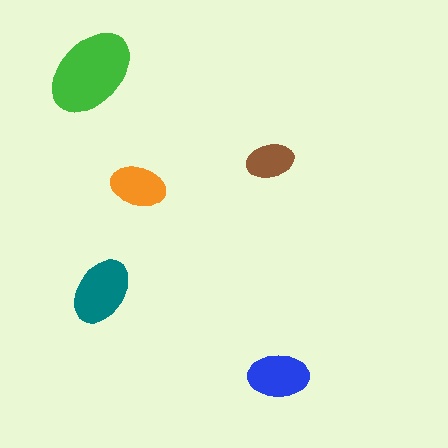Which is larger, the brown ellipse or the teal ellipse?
The teal one.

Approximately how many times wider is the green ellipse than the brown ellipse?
About 2 times wider.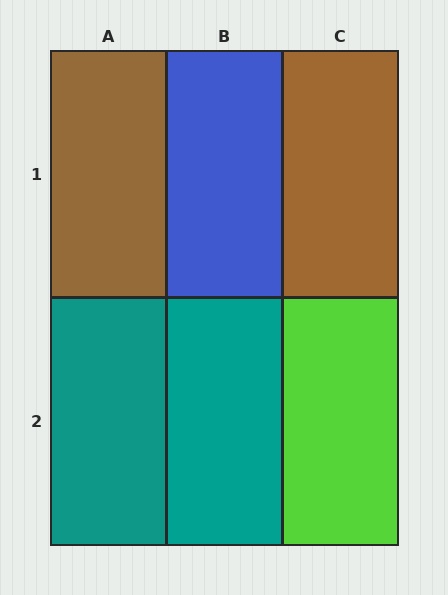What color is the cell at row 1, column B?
Blue.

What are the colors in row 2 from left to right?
Teal, teal, lime.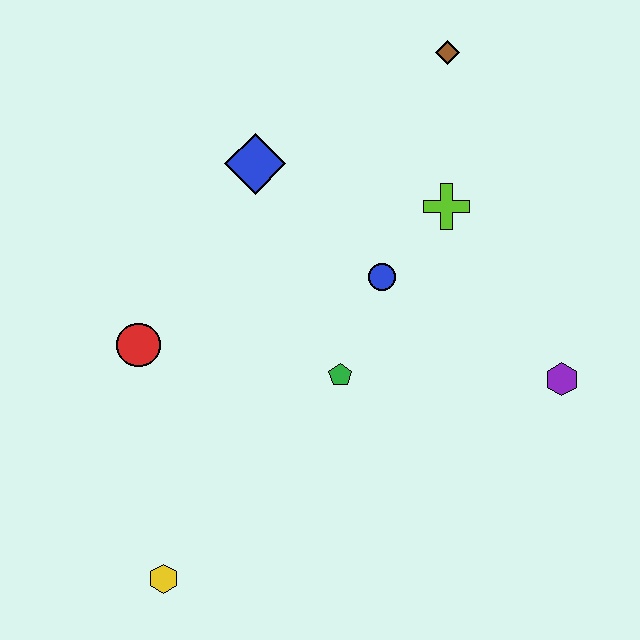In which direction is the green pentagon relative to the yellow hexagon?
The green pentagon is above the yellow hexagon.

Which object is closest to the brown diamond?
The lime cross is closest to the brown diamond.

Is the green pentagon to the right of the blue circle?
No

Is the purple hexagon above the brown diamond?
No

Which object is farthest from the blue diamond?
The yellow hexagon is farthest from the blue diamond.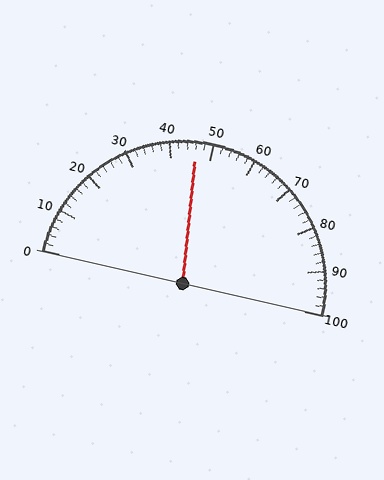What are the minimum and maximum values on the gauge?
The gauge ranges from 0 to 100.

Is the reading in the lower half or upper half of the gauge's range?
The reading is in the lower half of the range (0 to 100).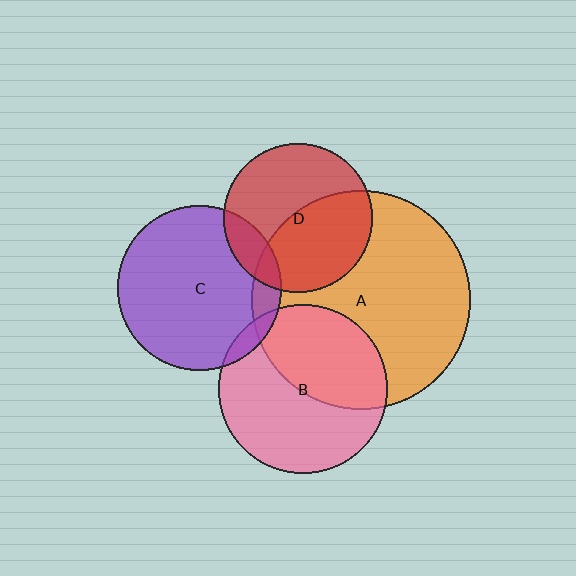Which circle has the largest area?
Circle A (orange).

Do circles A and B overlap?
Yes.